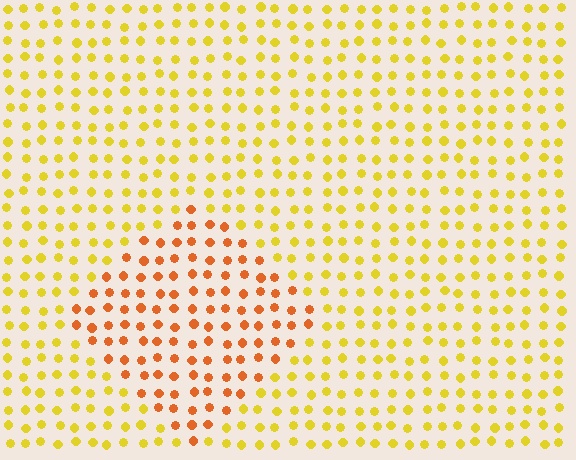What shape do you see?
I see a diamond.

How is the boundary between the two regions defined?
The boundary is defined purely by a slight shift in hue (about 35 degrees). Spacing, size, and orientation are identical on both sides.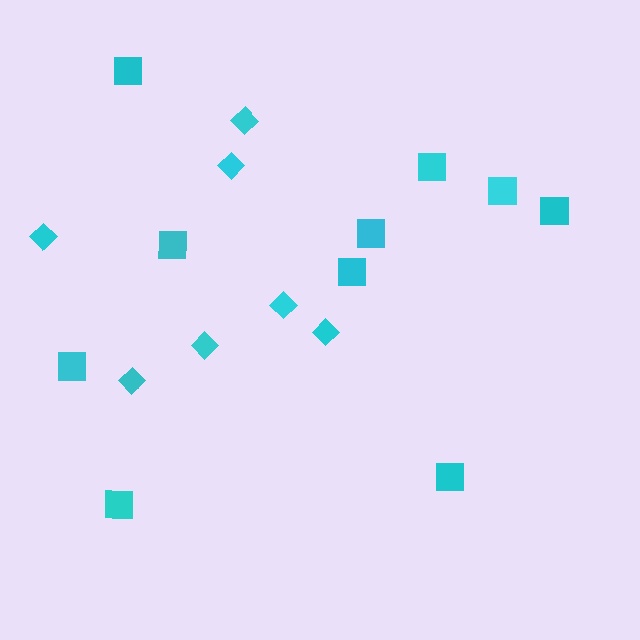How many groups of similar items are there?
There are 2 groups: one group of squares (10) and one group of diamonds (7).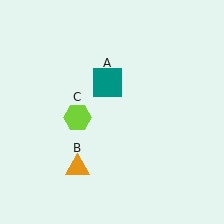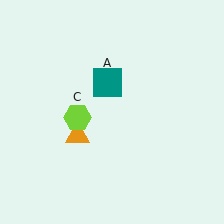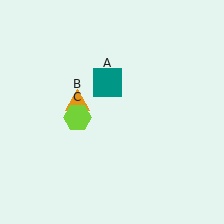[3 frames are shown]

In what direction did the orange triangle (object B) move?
The orange triangle (object B) moved up.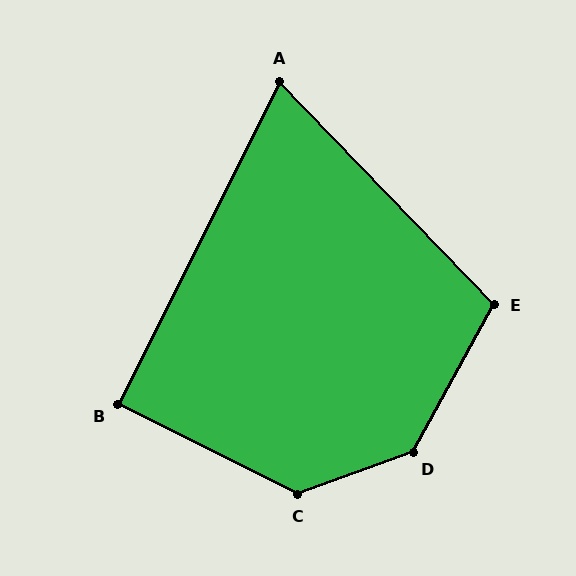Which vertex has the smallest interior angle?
A, at approximately 71 degrees.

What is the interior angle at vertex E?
Approximately 108 degrees (obtuse).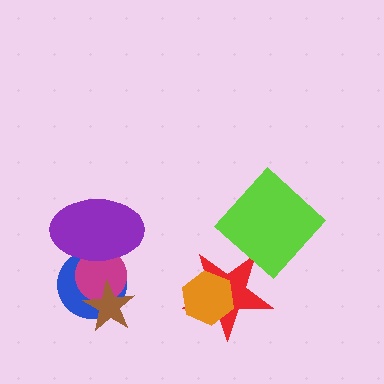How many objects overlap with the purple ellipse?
2 objects overlap with the purple ellipse.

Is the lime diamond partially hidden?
No, no other shape covers it.